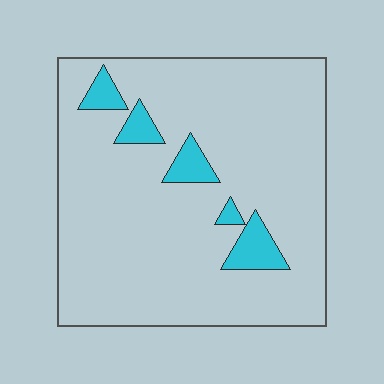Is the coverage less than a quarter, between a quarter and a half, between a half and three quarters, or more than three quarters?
Less than a quarter.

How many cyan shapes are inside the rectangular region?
5.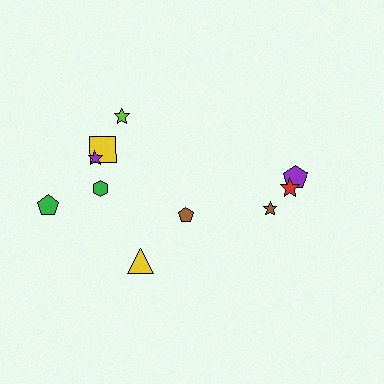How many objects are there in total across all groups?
There are 10 objects.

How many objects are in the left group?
There are 6 objects.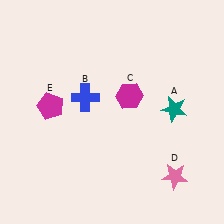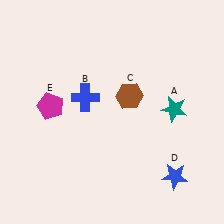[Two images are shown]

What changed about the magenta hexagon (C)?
In Image 1, C is magenta. In Image 2, it changed to brown.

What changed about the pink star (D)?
In Image 1, D is pink. In Image 2, it changed to blue.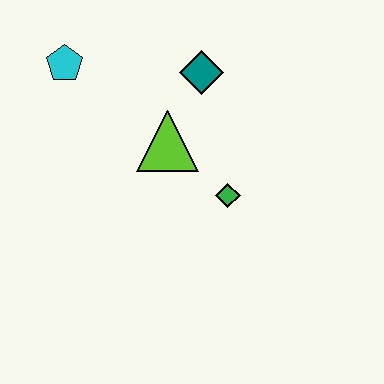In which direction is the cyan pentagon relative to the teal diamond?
The cyan pentagon is to the left of the teal diamond.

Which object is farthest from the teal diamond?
The cyan pentagon is farthest from the teal diamond.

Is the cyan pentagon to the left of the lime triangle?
Yes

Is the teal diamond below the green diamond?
No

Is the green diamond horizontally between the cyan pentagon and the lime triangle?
No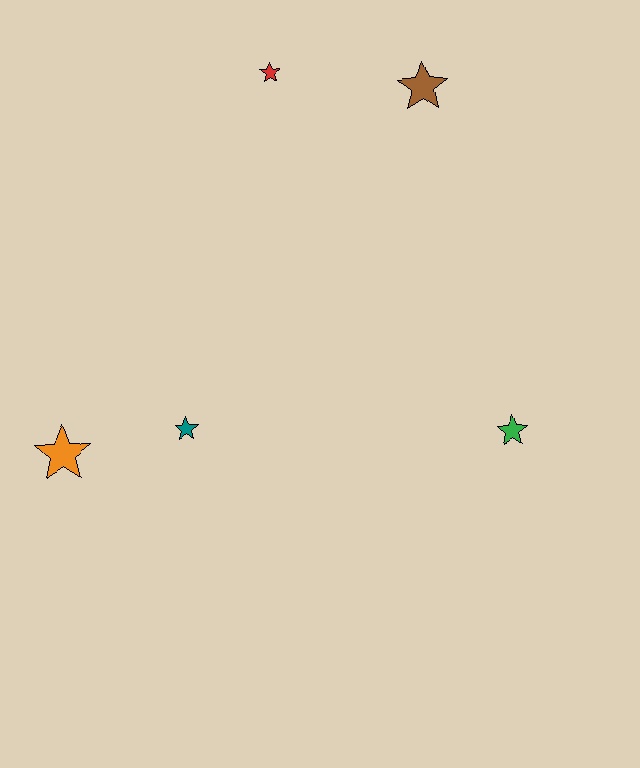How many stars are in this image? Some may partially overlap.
There are 5 stars.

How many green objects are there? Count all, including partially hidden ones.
There is 1 green object.